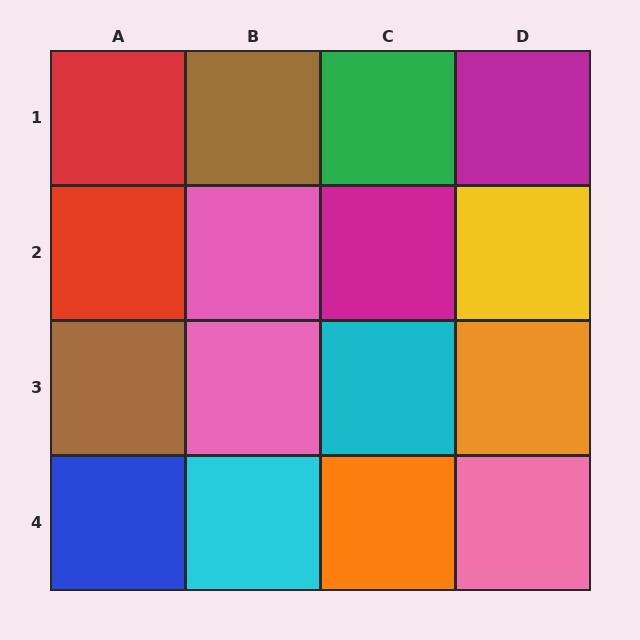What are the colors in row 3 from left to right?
Brown, pink, cyan, orange.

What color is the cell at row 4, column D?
Pink.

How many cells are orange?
2 cells are orange.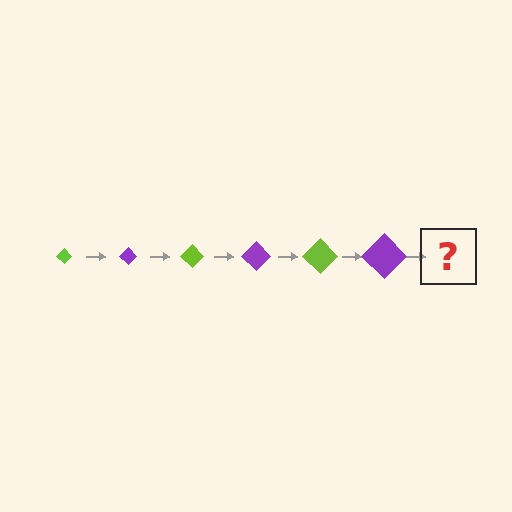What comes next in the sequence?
The next element should be a lime diamond, larger than the previous one.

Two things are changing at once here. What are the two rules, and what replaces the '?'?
The two rules are that the diamond grows larger each step and the color cycles through lime and purple. The '?' should be a lime diamond, larger than the previous one.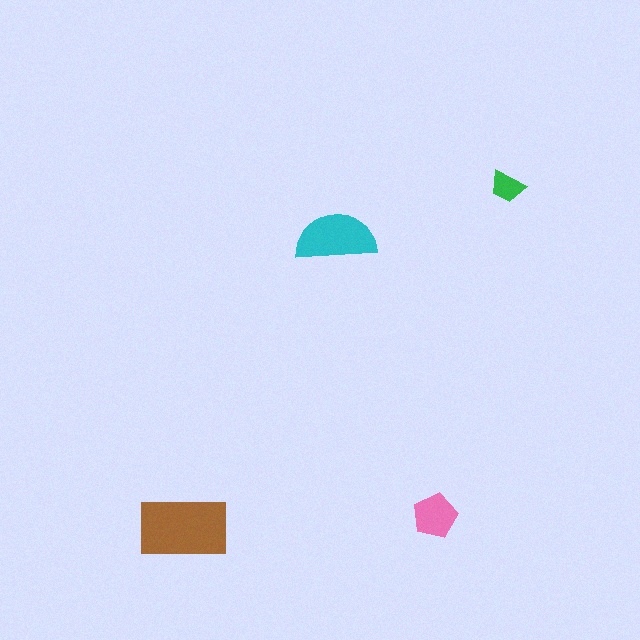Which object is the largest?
The brown rectangle.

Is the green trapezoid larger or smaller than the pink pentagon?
Smaller.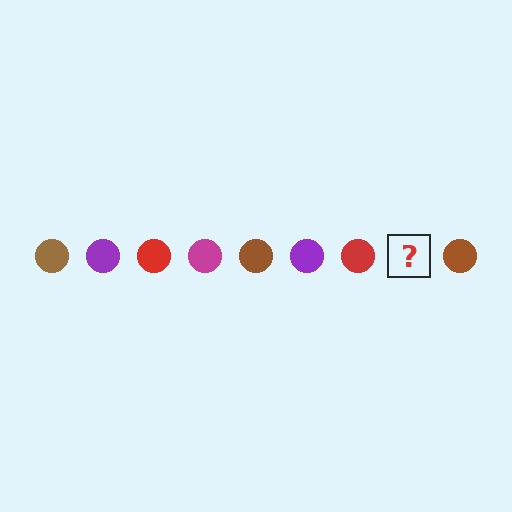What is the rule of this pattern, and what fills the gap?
The rule is that the pattern cycles through brown, purple, red, magenta circles. The gap should be filled with a magenta circle.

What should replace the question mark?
The question mark should be replaced with a magenta circle.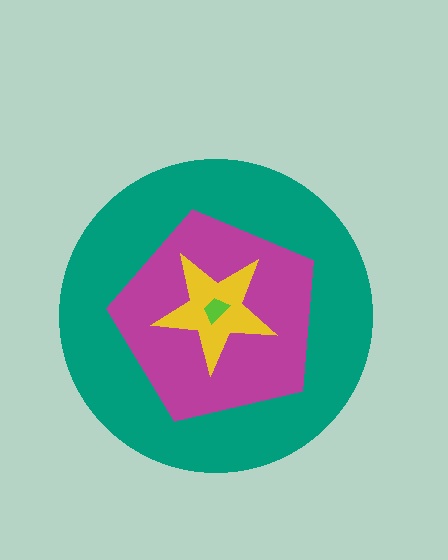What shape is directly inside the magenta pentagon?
The yellow star.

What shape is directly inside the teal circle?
The magenta pentagon.